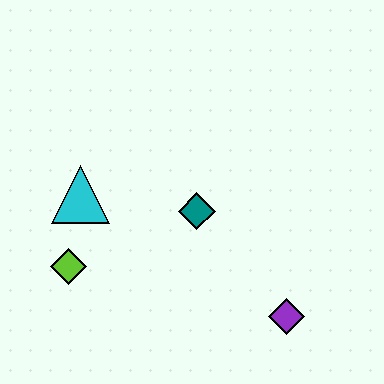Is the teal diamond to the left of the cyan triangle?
No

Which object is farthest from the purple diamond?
The cyan triangle is farthest from the purple diamond.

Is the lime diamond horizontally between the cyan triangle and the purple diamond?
No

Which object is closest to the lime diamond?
The cyan triangle is closest to the lime diamond.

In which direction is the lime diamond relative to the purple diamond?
The lime diamond is to the left of the purple diamond.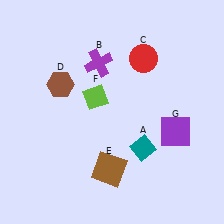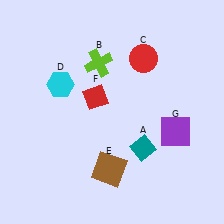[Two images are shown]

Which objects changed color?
B changed from purple to lime. D changed from brown to cyan. F changed from lime to red.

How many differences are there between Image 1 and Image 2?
There are 3 differences between the two images.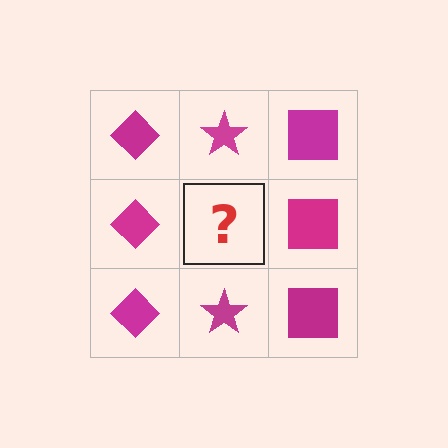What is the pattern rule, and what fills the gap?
The rule is that each column has a consistent shape. The gap should be filled with a magenta star.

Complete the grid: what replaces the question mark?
The question mark should be replaced with a magenta star.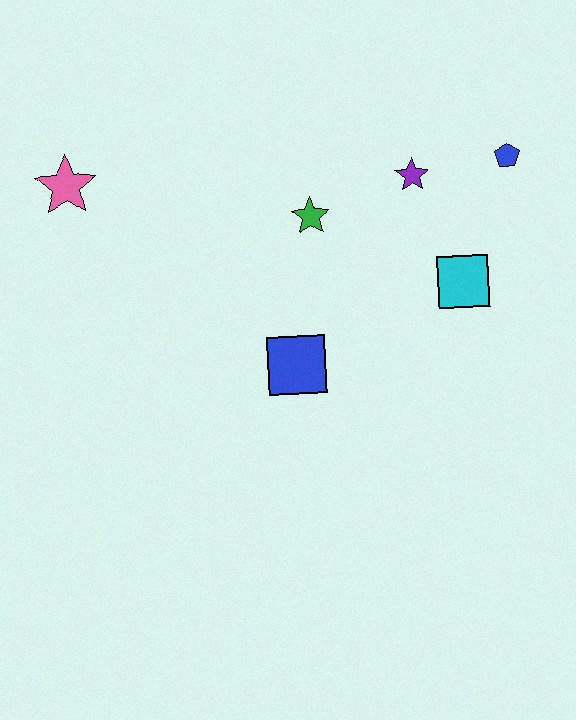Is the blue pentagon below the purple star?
No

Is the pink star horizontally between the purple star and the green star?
No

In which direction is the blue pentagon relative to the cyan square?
The blue pentagon is above the cyan square.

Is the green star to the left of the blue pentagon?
Yes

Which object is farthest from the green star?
The pink star is farthest from the green star.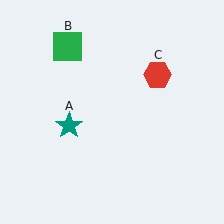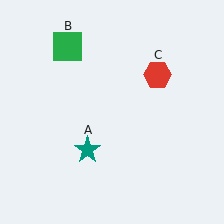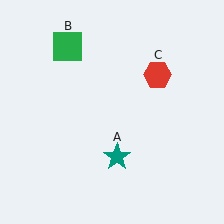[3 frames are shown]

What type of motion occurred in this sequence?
The teal star (object A) rotated counterclockwise around the center of the scene.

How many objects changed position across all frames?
1 object changed position: teal star (object A).